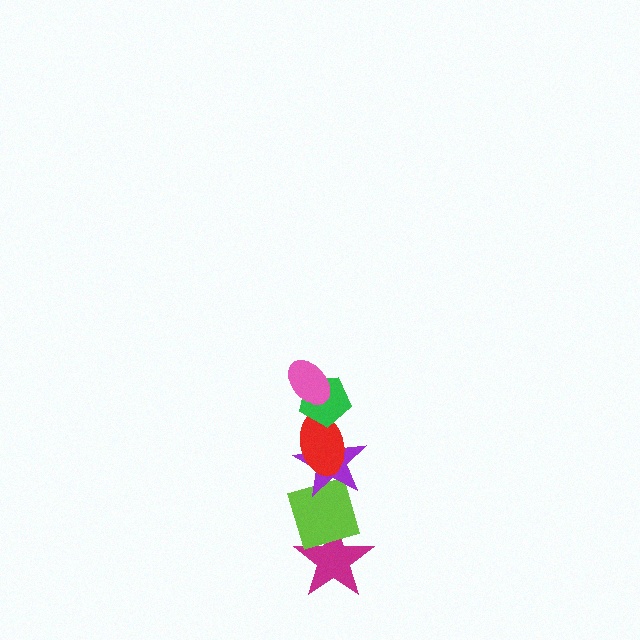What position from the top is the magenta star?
The magenta star is 6th from the top.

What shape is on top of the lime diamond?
The purple star is on top of the lime diamond.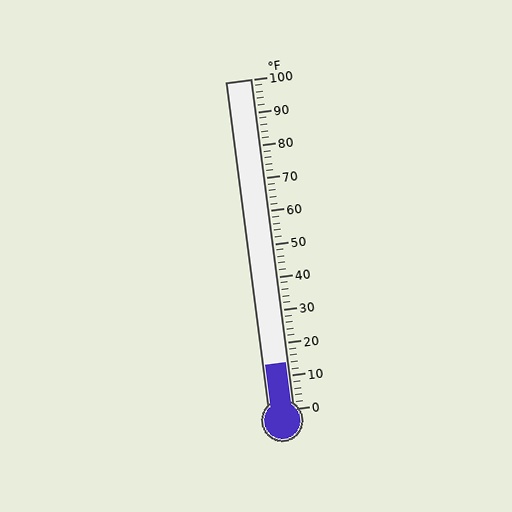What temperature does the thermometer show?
The thermometer shows approximately 14°F.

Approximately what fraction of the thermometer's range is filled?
The thermometer is filled to approximately 15% of its range.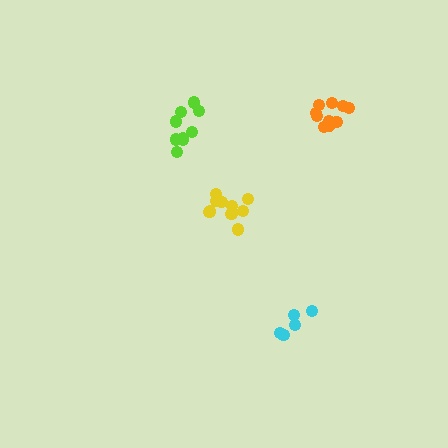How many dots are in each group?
Group 1: 5 dots, Group 2: 10 dots, Group 3: 10 dots, Group 4: 11 dots (36 total).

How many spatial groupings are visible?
There are 4 spatial groupings.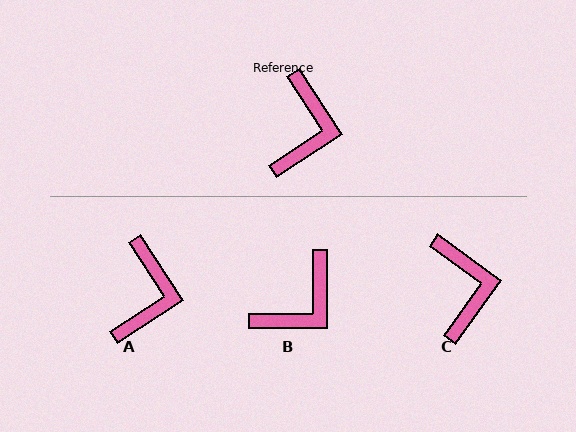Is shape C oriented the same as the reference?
No, it is off by about 21 degrees.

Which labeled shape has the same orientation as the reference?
A.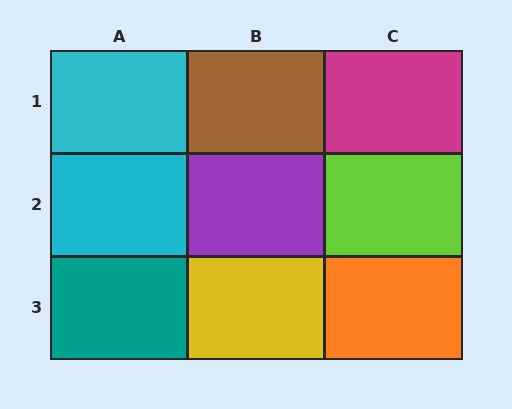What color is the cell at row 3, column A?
Teal.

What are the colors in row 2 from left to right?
Cyan, purple, lime.